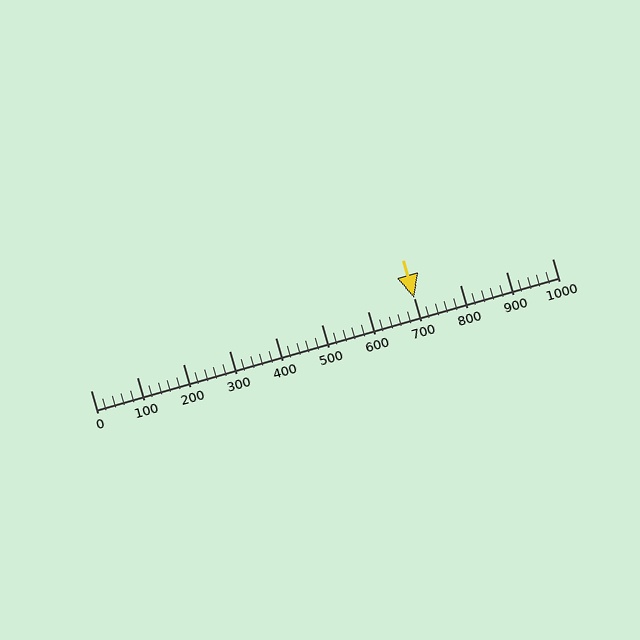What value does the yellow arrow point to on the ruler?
The yellow arrow points to approximately 700.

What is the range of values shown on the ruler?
The ruler shows values from 0 to 1000.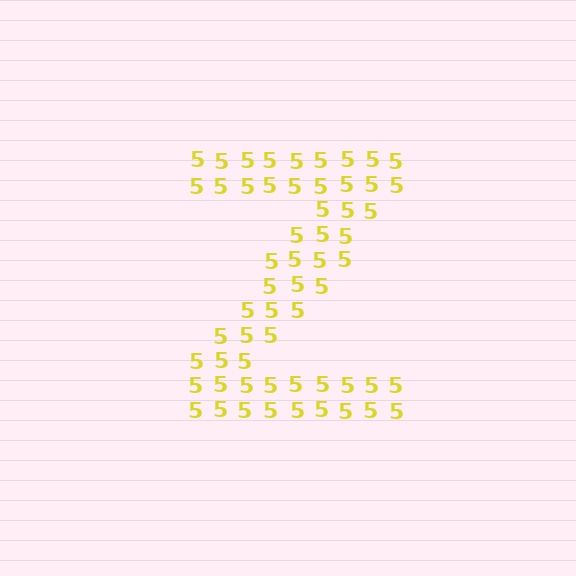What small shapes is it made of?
It is made of small digit 5's.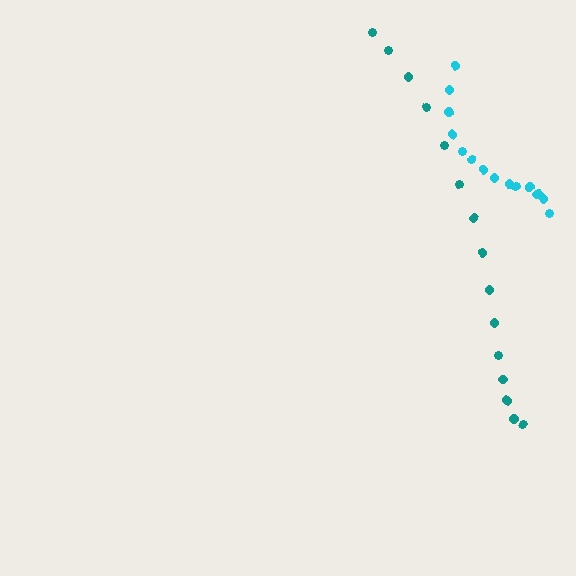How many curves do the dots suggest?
There are 2 distinct paths.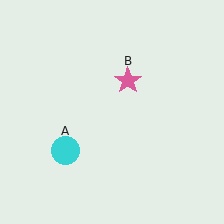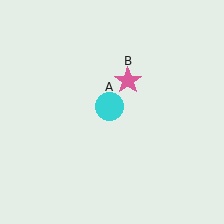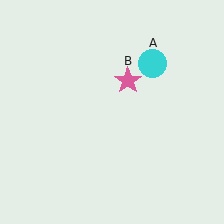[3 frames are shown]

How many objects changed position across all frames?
1 object changed position: cyan circle (object A).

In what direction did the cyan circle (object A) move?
The cyan circle (object A) moved up and to the right.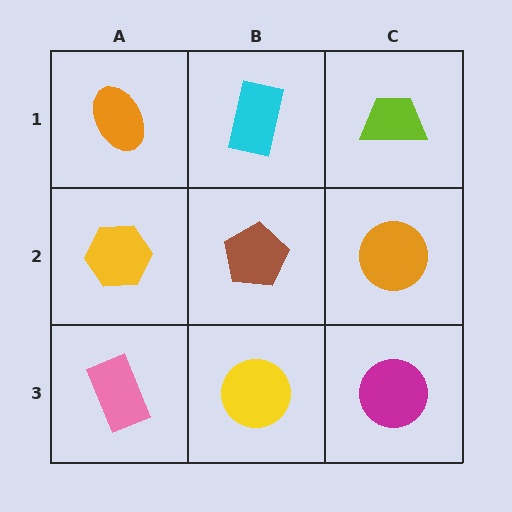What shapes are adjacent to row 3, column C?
An orange circle (row 2, column C), a yellow circle (row 3, column B).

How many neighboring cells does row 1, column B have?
3.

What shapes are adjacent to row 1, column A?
A yellow hexagon (row 2, column A), a cyan rectangle (row 1, column B).